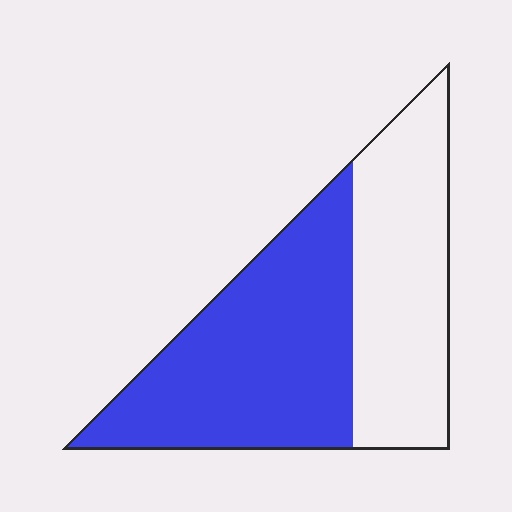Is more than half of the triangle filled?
Yes.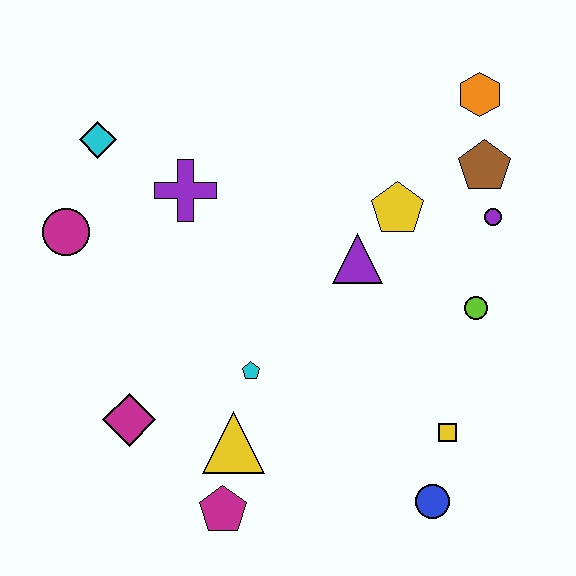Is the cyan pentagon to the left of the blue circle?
Yes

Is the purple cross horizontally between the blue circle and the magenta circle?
Yes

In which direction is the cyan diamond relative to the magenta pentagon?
The cyan diamond is above the magenta pentagon.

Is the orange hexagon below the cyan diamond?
No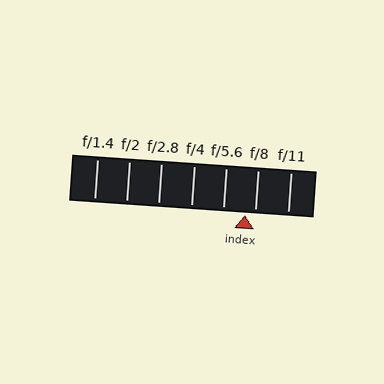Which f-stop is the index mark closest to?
The index mark is closest to f/8.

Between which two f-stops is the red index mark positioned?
The index mark is between f/5.6 and f/8.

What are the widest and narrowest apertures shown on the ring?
The widest aperture shown is f/1.4 and the narrowest is f/11.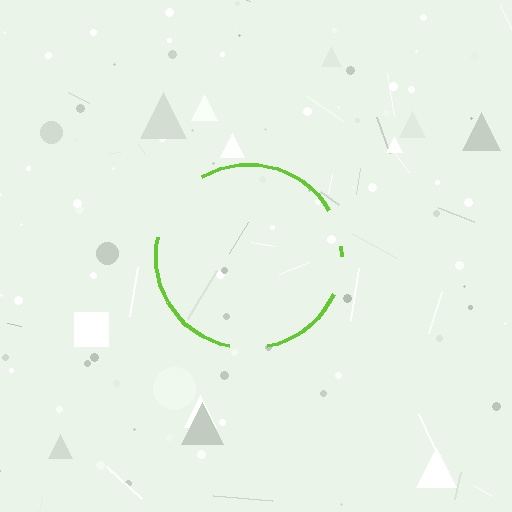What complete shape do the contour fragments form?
The contour fragments form a circle.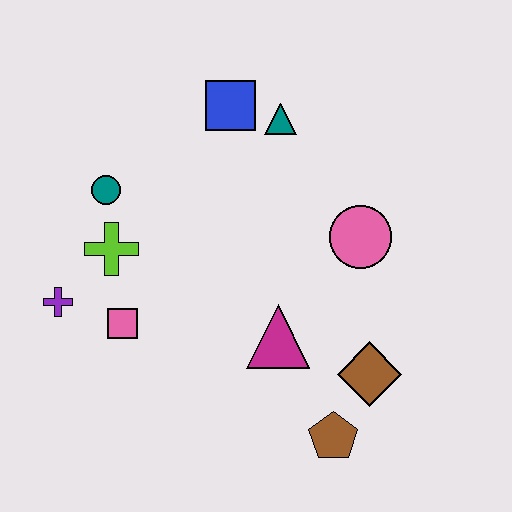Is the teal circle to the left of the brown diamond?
Yes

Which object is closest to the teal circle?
The lime cross is closest to the teal circle.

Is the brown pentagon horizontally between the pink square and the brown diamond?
Yes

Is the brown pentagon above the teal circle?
No